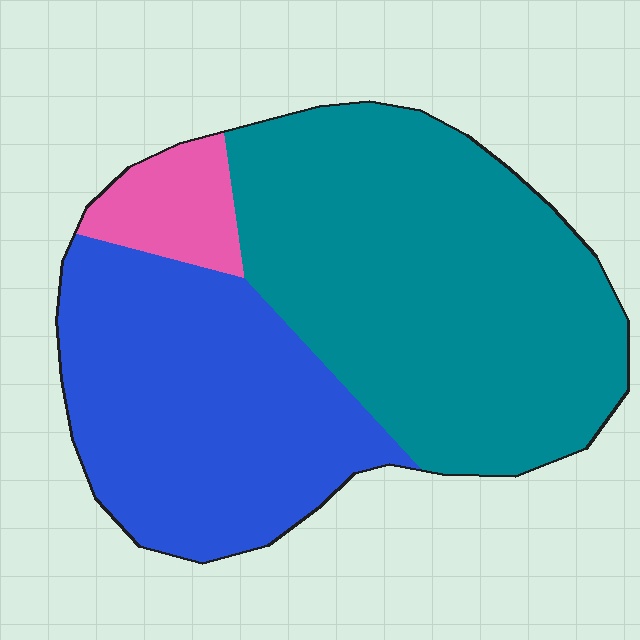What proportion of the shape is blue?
Blue covers around 40% of the shape.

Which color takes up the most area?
Teal, at roughly 55%.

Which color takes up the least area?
Pink, at roughly 10%.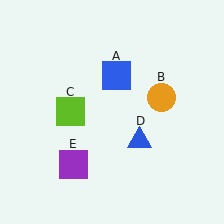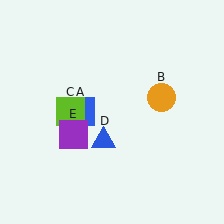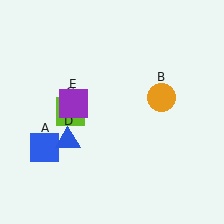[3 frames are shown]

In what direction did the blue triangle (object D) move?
The blue triangle (object D) moved left.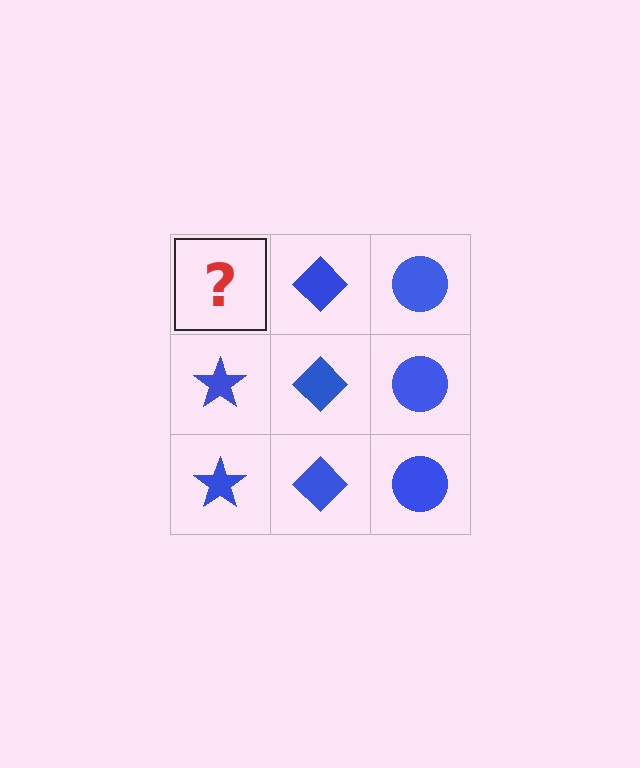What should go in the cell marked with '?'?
The missing cell should contain a blue star.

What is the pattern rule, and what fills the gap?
The rule is that each column has a consistent shape. The gap should be filled with a blue star.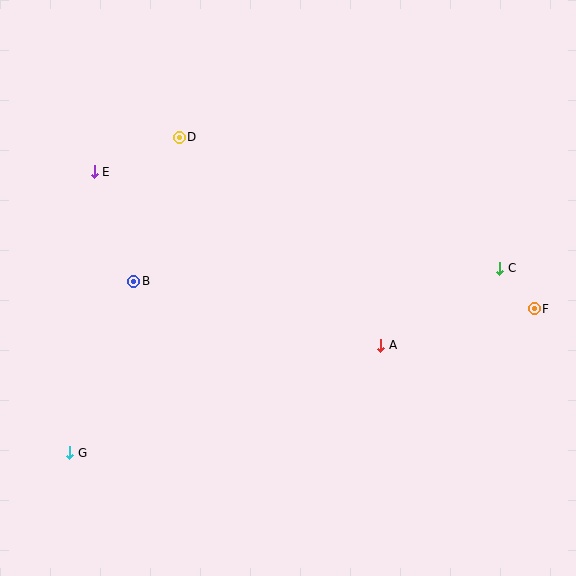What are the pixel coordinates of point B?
Point B is at (134, 281).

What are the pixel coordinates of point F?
Point F is at (534, 309).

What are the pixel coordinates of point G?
Point G is at (70, 453).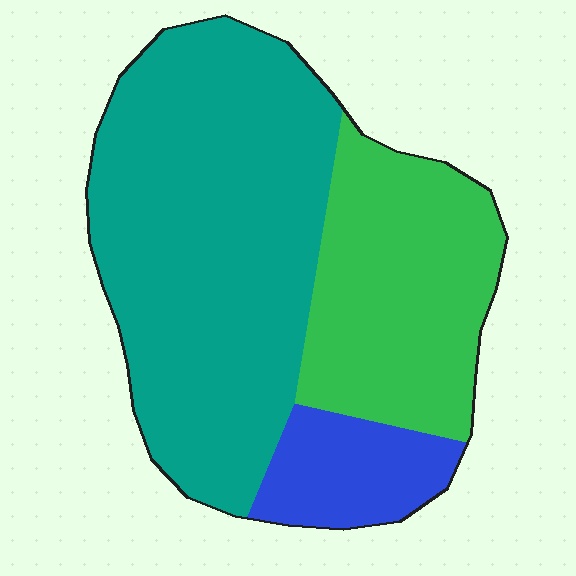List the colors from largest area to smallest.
From largest to smallest: teal, green, blue.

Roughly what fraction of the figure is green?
Green takes up between a sixth and a third of the figure.